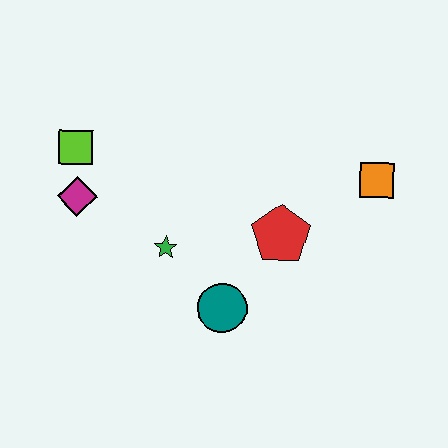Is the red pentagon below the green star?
No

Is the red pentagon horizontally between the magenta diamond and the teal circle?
No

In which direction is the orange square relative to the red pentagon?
The orange square is to the right of the red pentagon.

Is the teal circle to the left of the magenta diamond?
No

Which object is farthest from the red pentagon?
The lime square is farthest from the red pentagon.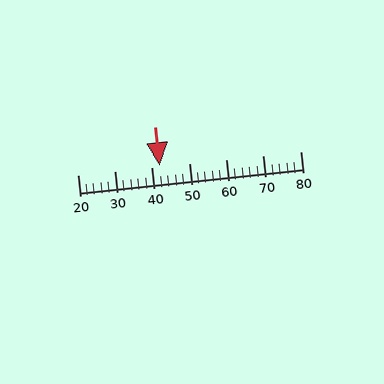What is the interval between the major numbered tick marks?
The major tick marks are spaced 10 units apart.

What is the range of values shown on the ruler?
The ruler shows values from 20 to 80.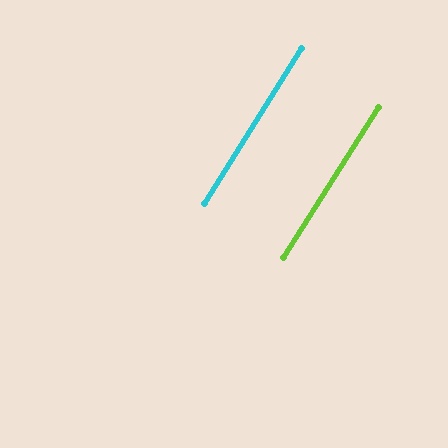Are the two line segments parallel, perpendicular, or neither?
Parallel — their directions differ by only 0.4°.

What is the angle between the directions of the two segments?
Approximately 0 degrees.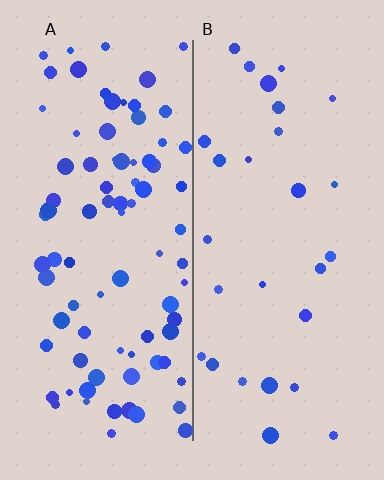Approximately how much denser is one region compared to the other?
Approximately 3.0× — region A over region B.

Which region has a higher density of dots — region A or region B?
A (the left).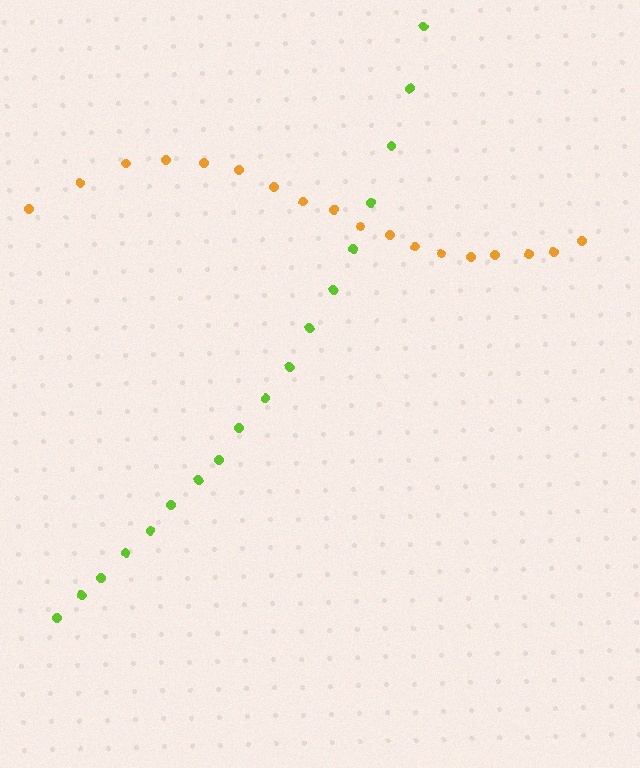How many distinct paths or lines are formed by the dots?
There are 2 distinct paths.